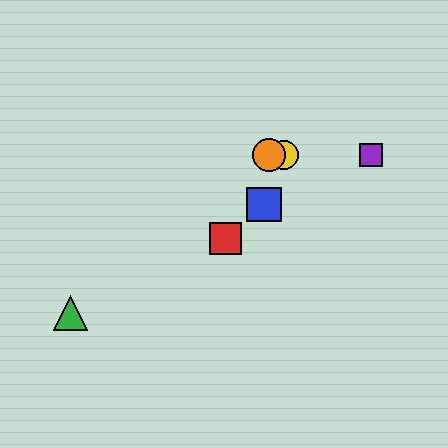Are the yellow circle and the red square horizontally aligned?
No, the yellow circle is at y≈155 and the red square is at y≈239.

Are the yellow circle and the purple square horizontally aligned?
Yes, both are at y≈155.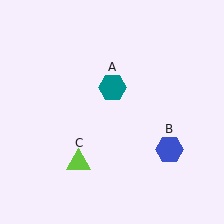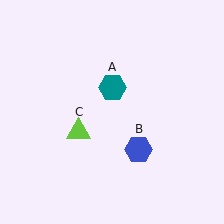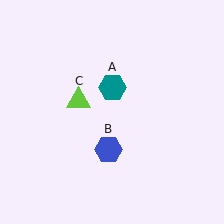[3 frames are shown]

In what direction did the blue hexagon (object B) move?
The blue hexagon (object B) moved left.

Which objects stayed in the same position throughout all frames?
Teal hexagon (object A) remained stationary.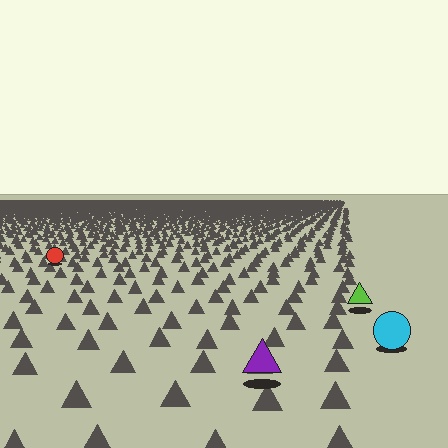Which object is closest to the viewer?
The purple triangle is closest. The texture marks near it are larger and more spread out.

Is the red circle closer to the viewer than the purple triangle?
No. The purple triangle is closer — you can tell from the texture gradient: the ground texture is coarser near it.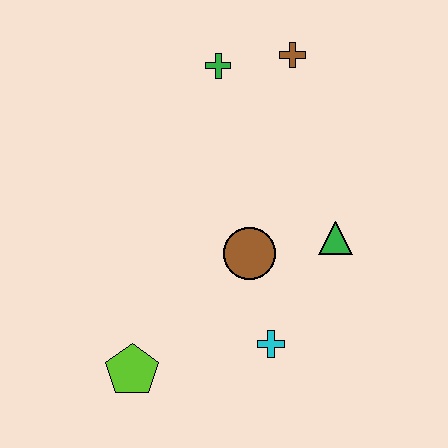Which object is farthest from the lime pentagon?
The brown cross is farthest from the lime pentagon.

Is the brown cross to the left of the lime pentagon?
No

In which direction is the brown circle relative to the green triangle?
The brown circle is to the left of the green triangle.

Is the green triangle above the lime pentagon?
Yes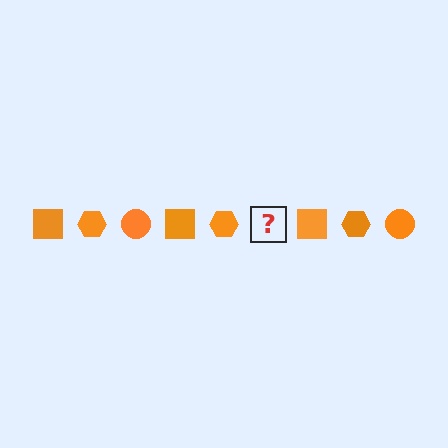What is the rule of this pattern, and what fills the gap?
The rule is that the pattern cycles through square, hexagon, circle shapes in orange. The gap should be filled with an orange circle.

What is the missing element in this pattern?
The missing element is an orange circle.